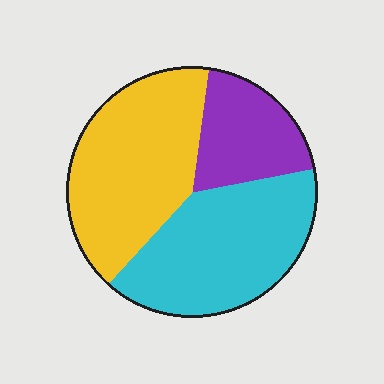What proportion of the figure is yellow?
Yellow covers roughly 40% of the figure.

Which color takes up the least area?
Purple, at roughly 20%.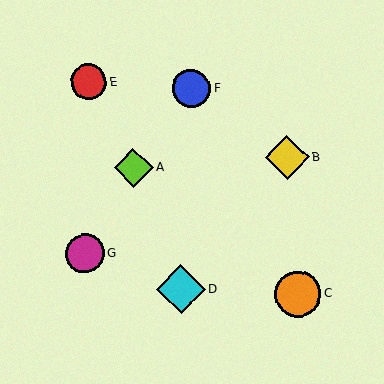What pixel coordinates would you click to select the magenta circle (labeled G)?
Click at (85, 253) to select the magenta circle G.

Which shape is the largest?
The cyan diamond (labeled D) is the largest.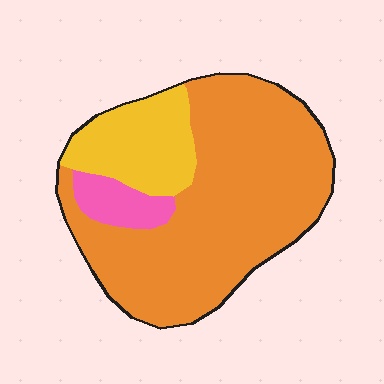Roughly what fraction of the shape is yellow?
Yellow covers 20% of the shape.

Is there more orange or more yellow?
Orange.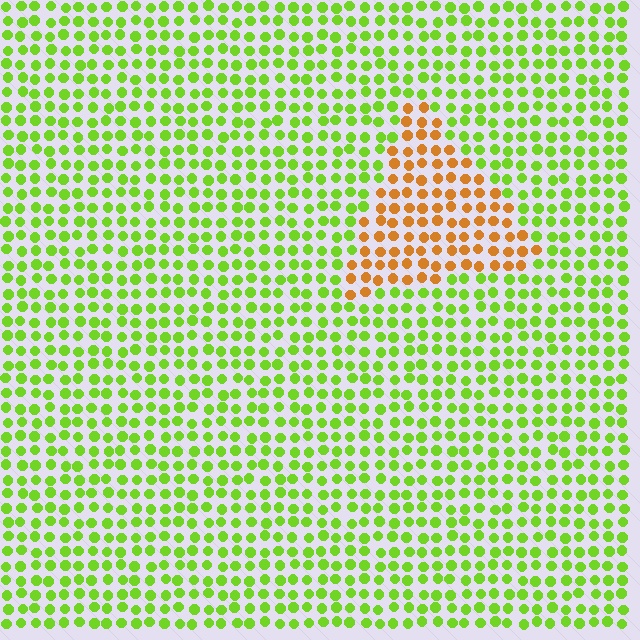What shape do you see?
I see a triangle.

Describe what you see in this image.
The image is filled with small lime elements in a uniform arrangement. A triangle-shaped region is visible where the elements are tinted to a slightly different hue, forming a subtle color boundary.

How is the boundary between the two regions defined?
The boundary is defined purely by a slight shift in hue (about 64 degrees). Spacing, size, and orientation are identical on both sides.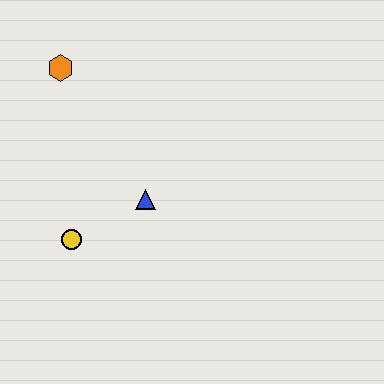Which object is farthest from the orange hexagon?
The yellow circle is farthest from the orange hexagon.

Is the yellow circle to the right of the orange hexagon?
Yes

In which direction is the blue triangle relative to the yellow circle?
The blue triangle is to the right of the yellow circle.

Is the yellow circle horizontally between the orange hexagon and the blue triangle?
Yes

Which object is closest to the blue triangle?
The yellow circle is closest to the blue triangle.